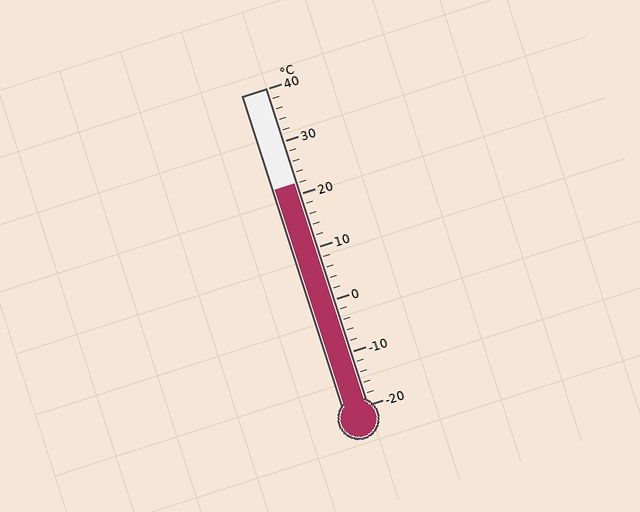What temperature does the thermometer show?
The thermometer shows approximately 22°C.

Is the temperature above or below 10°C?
The temperature is above 10°C.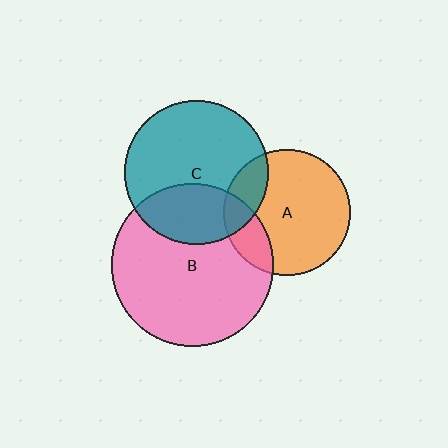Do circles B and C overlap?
Yes.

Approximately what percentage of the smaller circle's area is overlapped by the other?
Approximately 30%.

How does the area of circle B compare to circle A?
Approximately 1.7 times.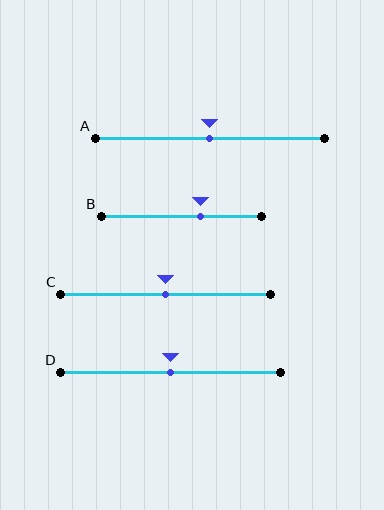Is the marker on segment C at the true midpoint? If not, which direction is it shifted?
Yes, the marker on segment C is at the true midpoint.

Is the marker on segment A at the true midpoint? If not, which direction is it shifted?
Yes, the marker on segment A is at the true midpoint.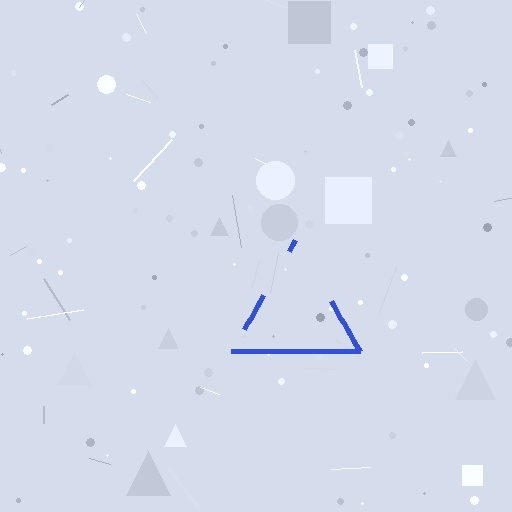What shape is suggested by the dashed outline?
The dashed outline suggests a triangle.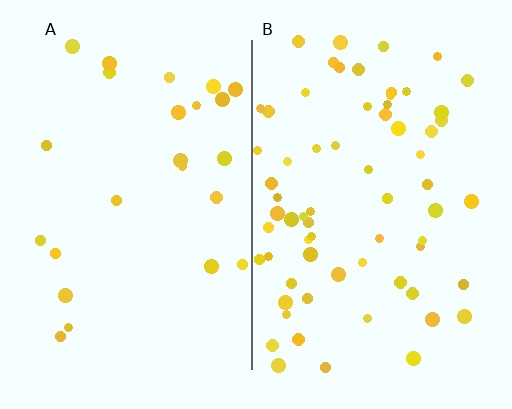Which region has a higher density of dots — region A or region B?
B (the right).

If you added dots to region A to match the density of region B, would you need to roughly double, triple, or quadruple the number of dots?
Approximately triple.